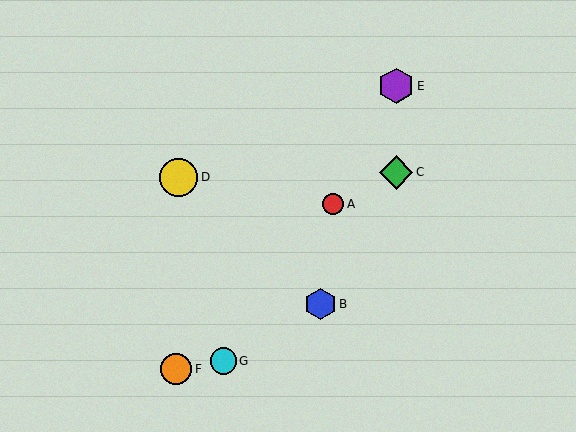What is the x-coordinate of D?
Object D is at x≈179.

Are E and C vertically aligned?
Yes, both are at x≈396.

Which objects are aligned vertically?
Objects C, E are aligned vertically.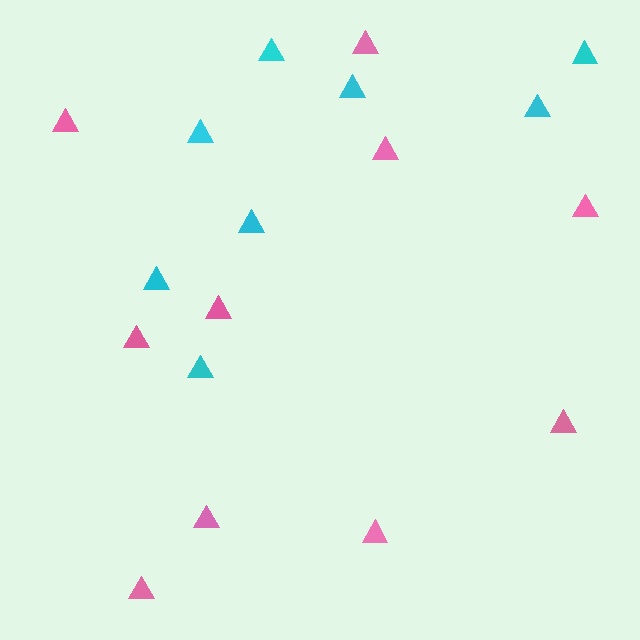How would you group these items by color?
There are 2 groups: one group of pink triangles (10) and one group of cyan triangles (8).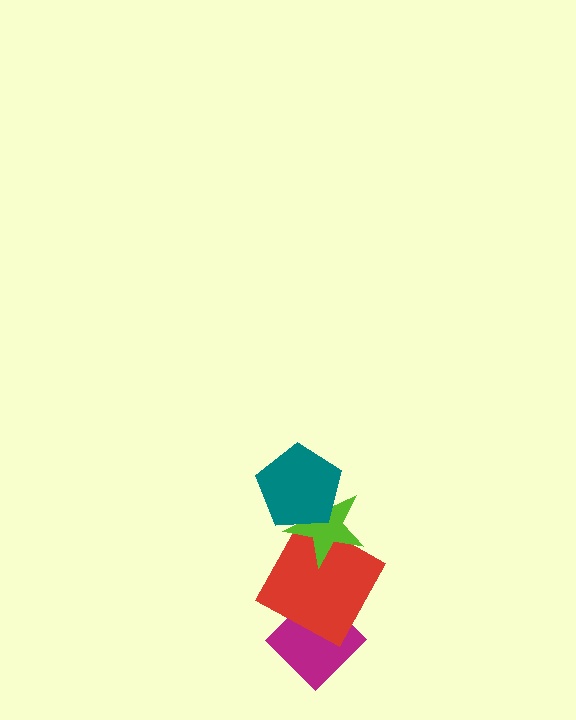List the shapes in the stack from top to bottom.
From top to bottom: the teal pentagon, the lime star, the red square, the magenta diamond.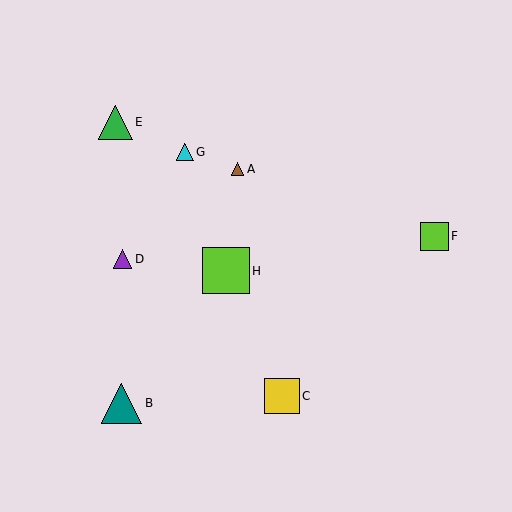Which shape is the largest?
The lime square (labeled H) is the largest.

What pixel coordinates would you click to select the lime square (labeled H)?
Click at (226, 271) to select the lime square H.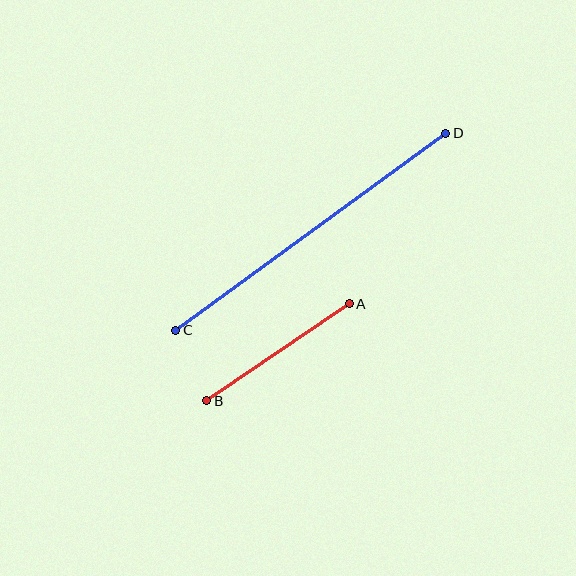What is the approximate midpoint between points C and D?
The midpoint is at approximately (311, 232) pixels.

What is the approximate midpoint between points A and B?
The midpoint is at approximately (278, 352) pixels.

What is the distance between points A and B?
The distance is approximately 172 pixels.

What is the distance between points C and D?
The distance is approximately 334 pixels.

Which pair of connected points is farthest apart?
Points C and D are farthest apart.